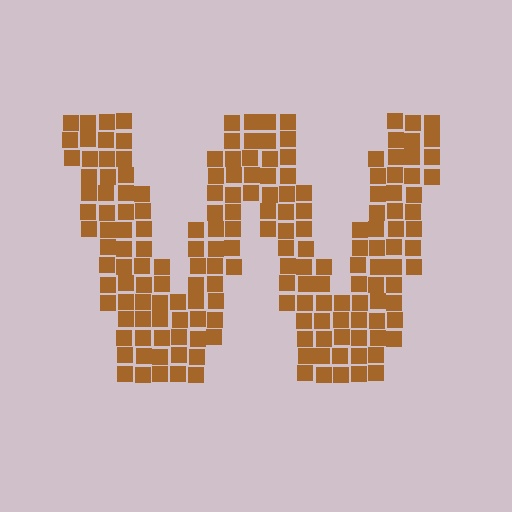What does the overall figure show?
The overall figure shows the letter W.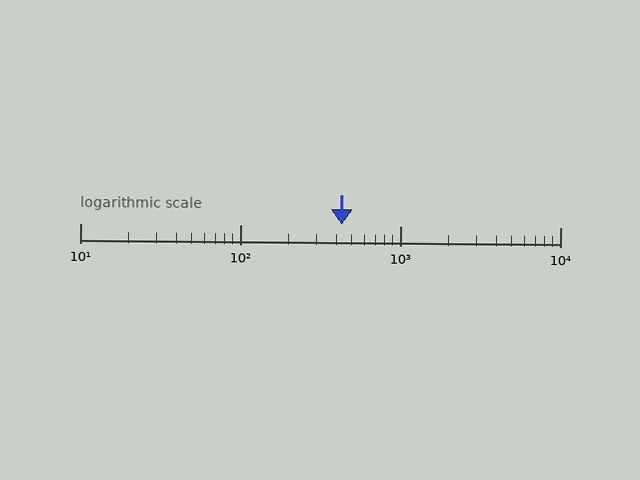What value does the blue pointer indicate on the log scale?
The pointer indicates approximately 430.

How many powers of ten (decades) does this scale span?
The scale spans 3 decades, from 10 to 10000.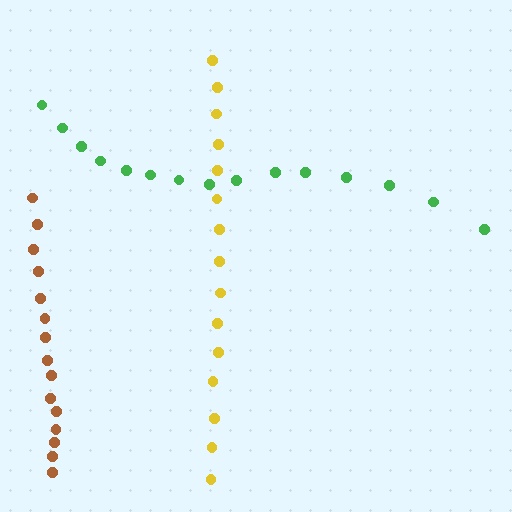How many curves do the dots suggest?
There are 3 distinct paths.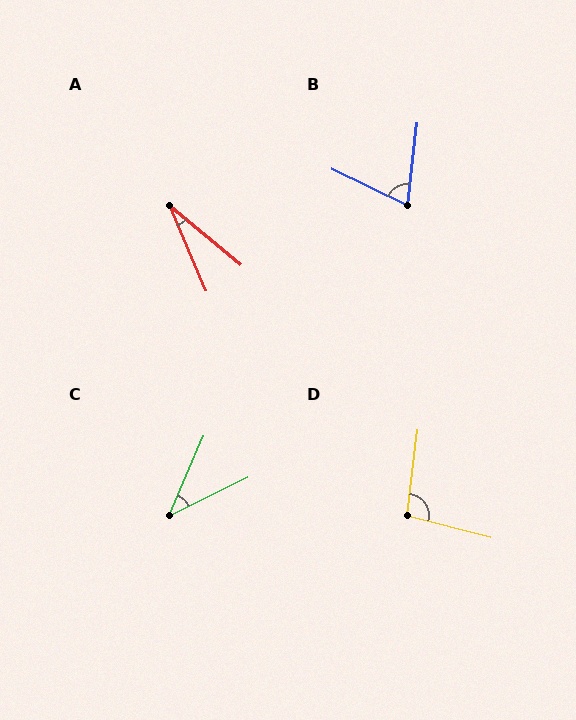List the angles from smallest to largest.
A (27°), C (41°), B (71°), D (97°).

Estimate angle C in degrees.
Approximately 41 degrees.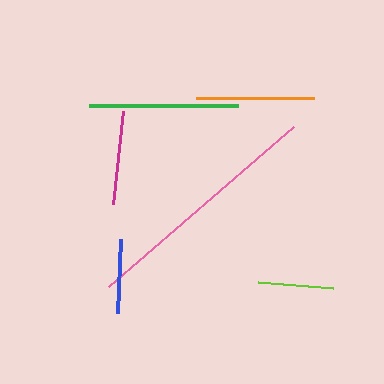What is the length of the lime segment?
The lime segment is approximately 75 pixels long.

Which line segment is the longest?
The pink line is the longest at approximately 244 pixels.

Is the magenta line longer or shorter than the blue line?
The magenta line is longer than the blue line.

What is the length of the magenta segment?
The magenta segment is approximately 93 pixels long.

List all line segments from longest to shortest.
From longest to shortest: pink, green, orange, magenta, lime, blue.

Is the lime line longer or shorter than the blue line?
The lime line is longer than the blue line.